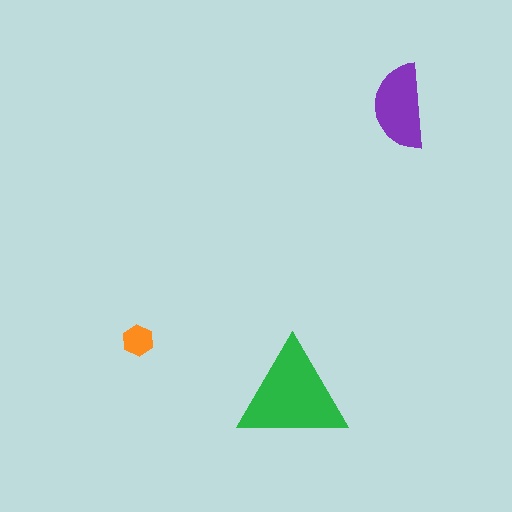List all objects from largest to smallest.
The green triangle, the purple semicircle, the orange hexagon.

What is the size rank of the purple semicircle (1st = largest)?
2nd.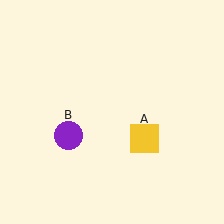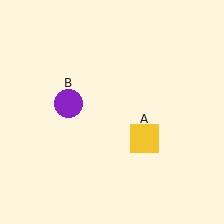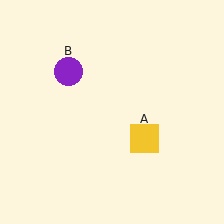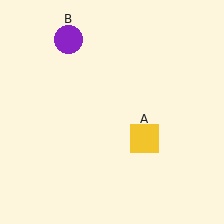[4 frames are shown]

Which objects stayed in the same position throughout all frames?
Yellow square (object A) remained stationary.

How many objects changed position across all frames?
1 object changed position: purple circle (object B).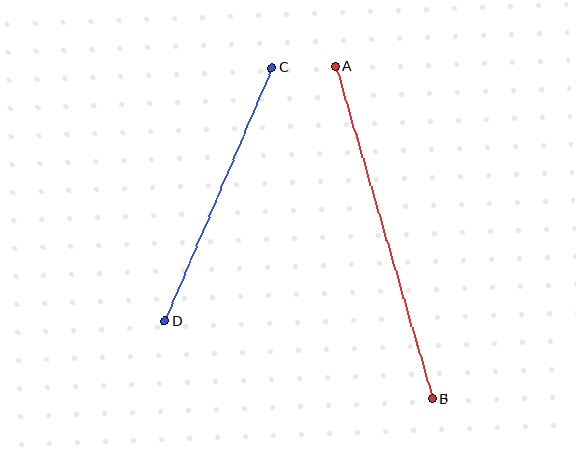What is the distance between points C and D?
The distance is approximately 275 pixels.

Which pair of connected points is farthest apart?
Points A and B are farthest apart.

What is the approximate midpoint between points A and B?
The midpoint is at approximately (384, 233) pixels.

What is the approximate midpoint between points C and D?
The midpoint is at approximately (218, 195) pixels.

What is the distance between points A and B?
The distance is approximately 346 pixels.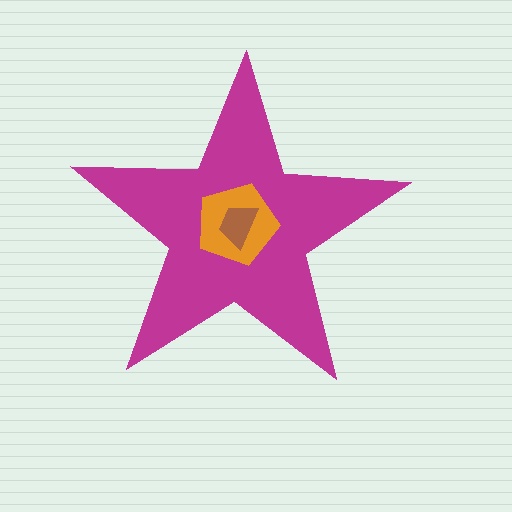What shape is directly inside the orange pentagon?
The brown trapezoid.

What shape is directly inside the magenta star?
The orange pentagon.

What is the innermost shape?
The brown trapezoid.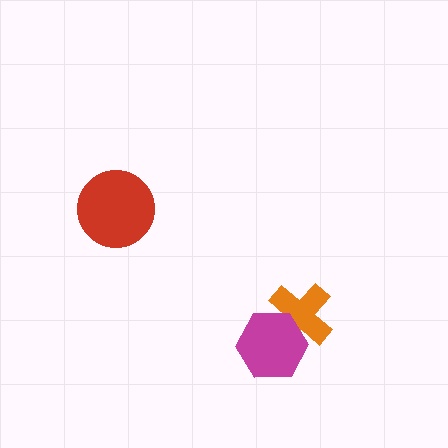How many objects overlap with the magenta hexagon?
1 object overlaps with the magenta hexagon.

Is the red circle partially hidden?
No, no other shape covers it.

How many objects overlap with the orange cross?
1 object overlaps with the orange cross.